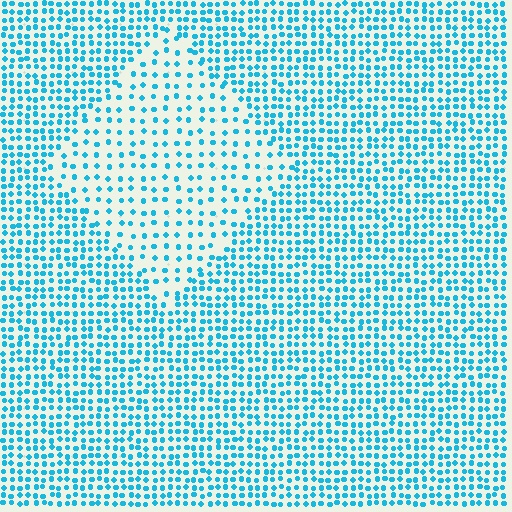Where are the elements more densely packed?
The elements are more densely packed outside the diamond boundary.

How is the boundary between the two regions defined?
The boundary is defined by a change in element density (approximately 2.1x ratio). All elements are the same color, size, and shape.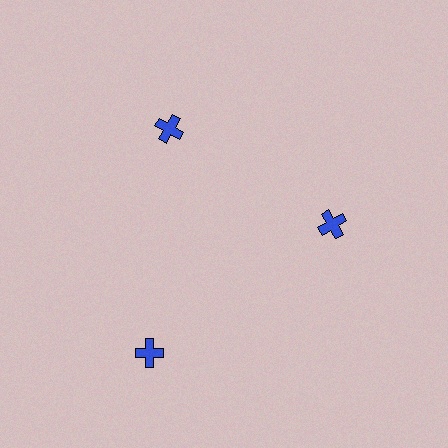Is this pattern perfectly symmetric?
No. The 3 blue crosses are arranged in a ring, but one element near the 7 o'clock position is pushed outward from the center, breaking the 3-fold rotational symmetry.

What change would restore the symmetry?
The symmetry would be restored by moving it inward, back onto the ring so that all 3 crosses sit at equal angles and equal distance from the center.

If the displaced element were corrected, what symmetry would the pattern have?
It would have 3-fold rotational symmetry — the pattern would map onto itself every 120 degrees.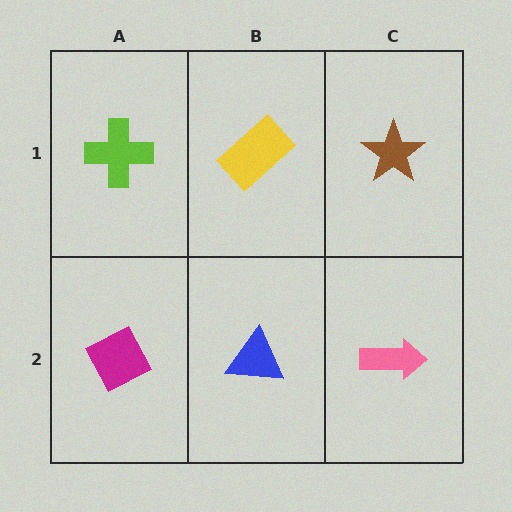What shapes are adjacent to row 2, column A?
A lime cross (row 1, column A), a blue triangle (row 2, column B).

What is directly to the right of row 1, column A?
A yellow rectangle.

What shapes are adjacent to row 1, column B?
A blue triangle (row 2, column B), a lime cross (row 1, column A), a brown star (row 1, column C).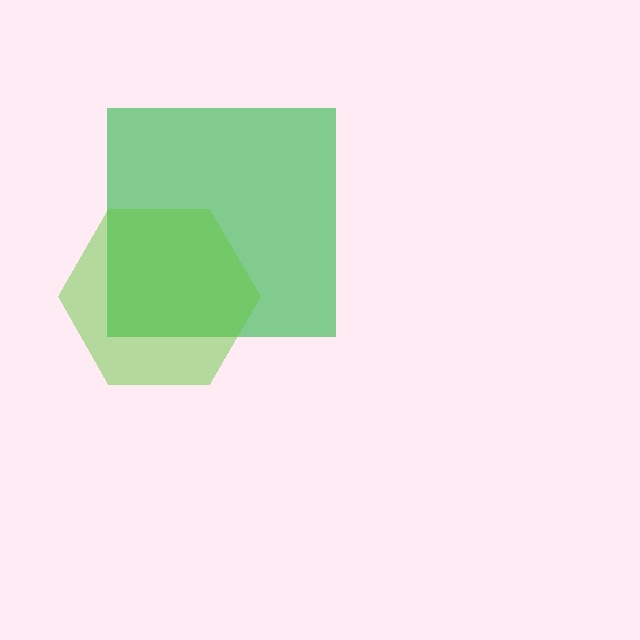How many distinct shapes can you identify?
There are 2 distinct shapes: a green square, a lime hexagon.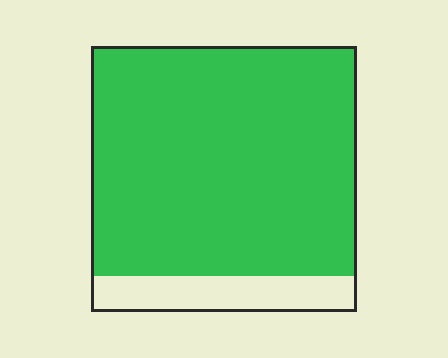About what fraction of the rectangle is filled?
About seven eighths (7/8).